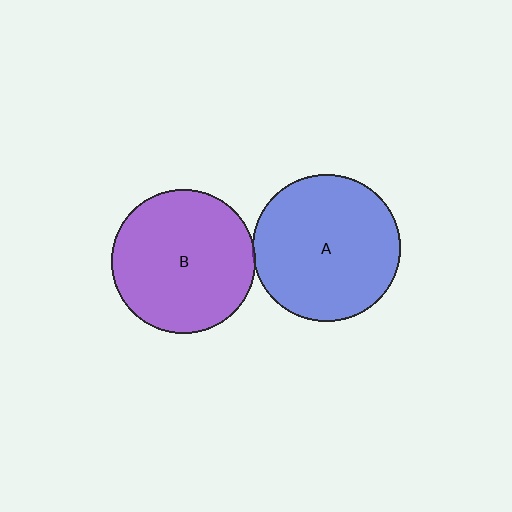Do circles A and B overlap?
Yes.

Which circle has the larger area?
Circle A (blue).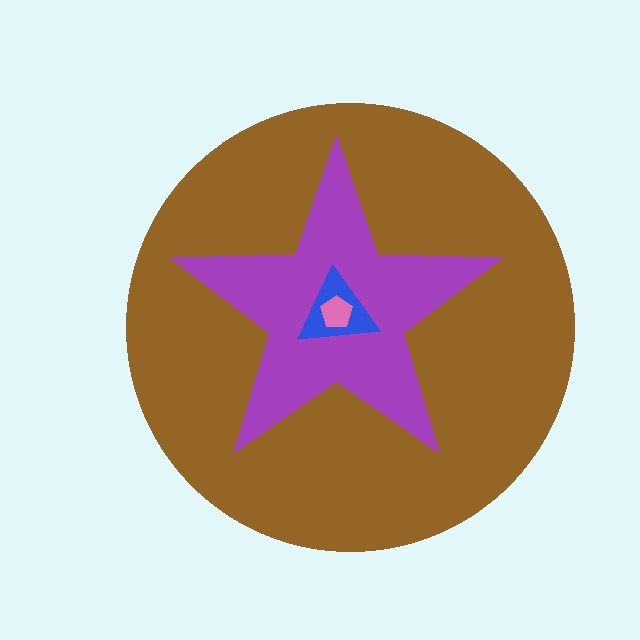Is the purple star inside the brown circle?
Yes.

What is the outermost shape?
The brown circle.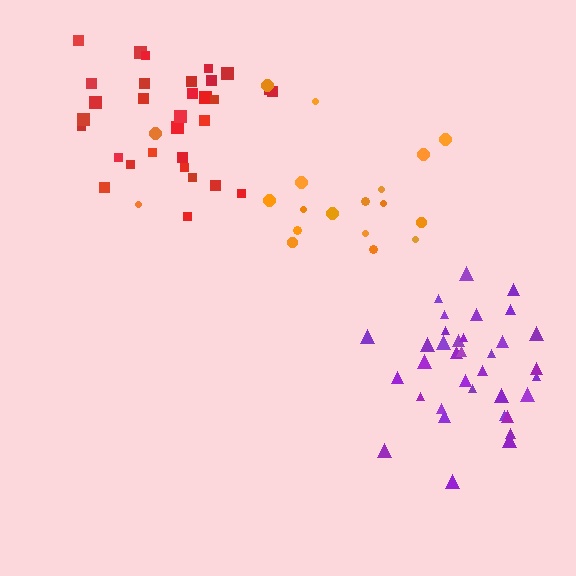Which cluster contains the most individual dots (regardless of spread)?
Purple (35).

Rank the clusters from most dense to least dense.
purple, red, orange.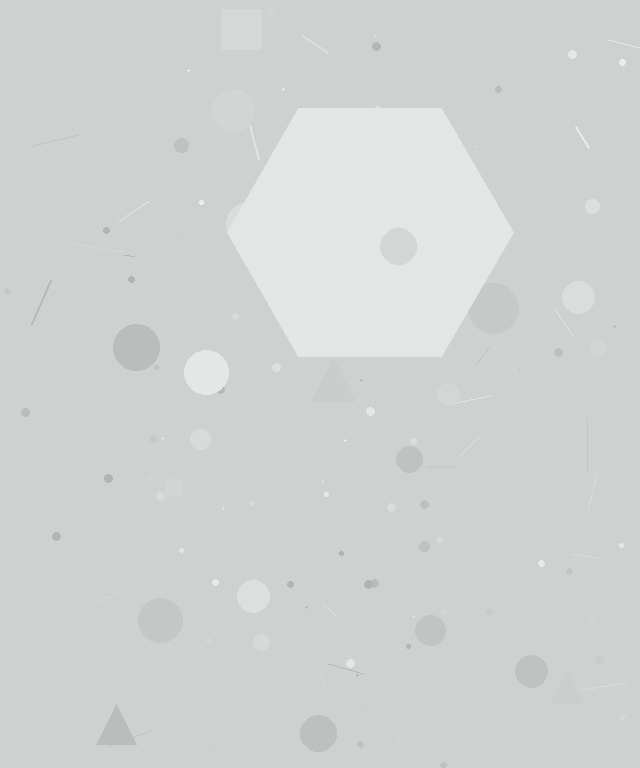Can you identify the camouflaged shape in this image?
The camouflaged shape is a hexagon.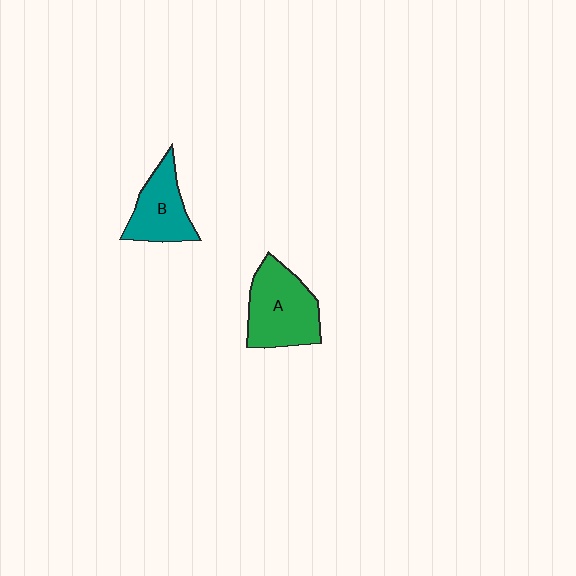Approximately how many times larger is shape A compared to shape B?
Approximately 1.4 times.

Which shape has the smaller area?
Shape B (teal).